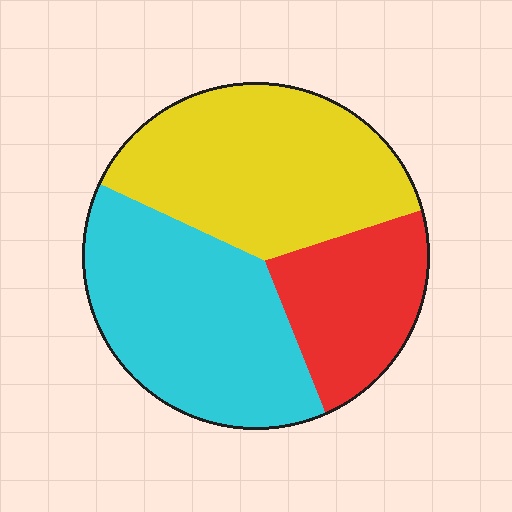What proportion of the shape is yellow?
Yellow takes up about two fifths (2/5) of the shape.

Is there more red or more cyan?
Cyan.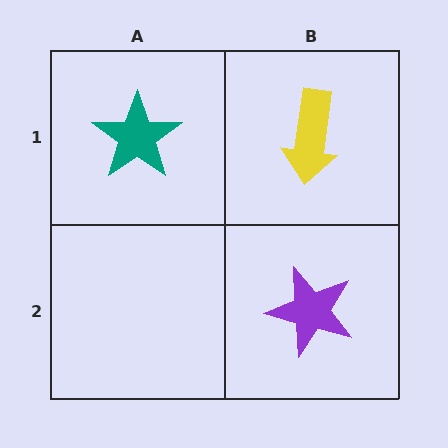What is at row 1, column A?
A teal star.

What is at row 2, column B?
A purple star.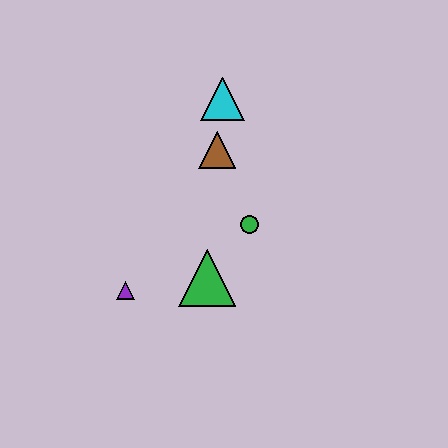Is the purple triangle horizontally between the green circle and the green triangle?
No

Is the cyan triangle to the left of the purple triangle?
No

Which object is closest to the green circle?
The green triangle is closest to the green circle.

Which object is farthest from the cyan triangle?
The purple triangle is farthest from the cyan triangle.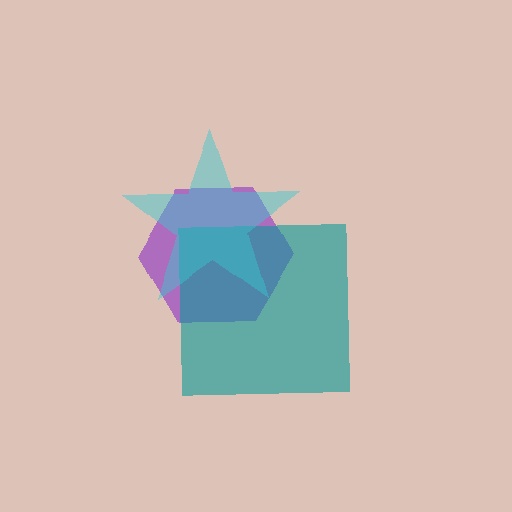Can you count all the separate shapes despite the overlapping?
Yes, there are 3 separate shapes.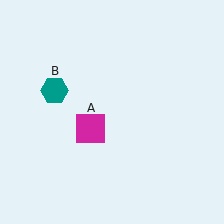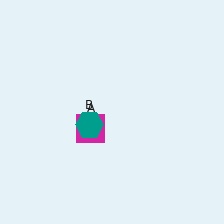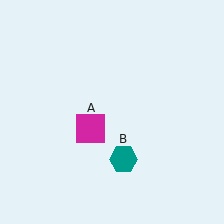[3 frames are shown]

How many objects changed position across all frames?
1 object changed position: teal hexagon (object B).